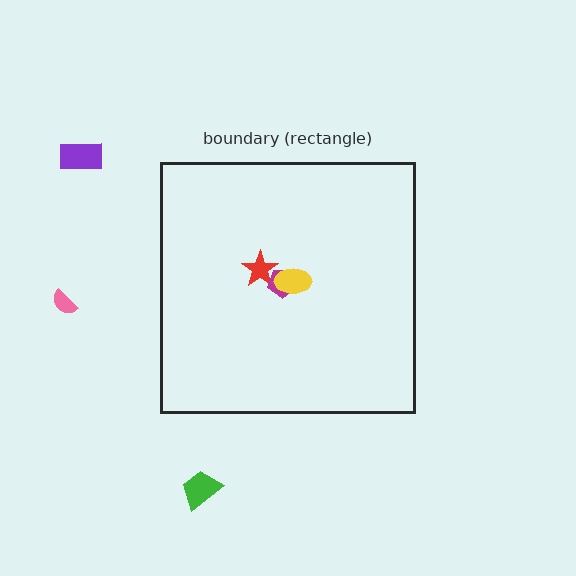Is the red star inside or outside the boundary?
Inside.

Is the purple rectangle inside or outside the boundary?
Outside.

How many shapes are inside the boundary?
3 inside, 3 outside.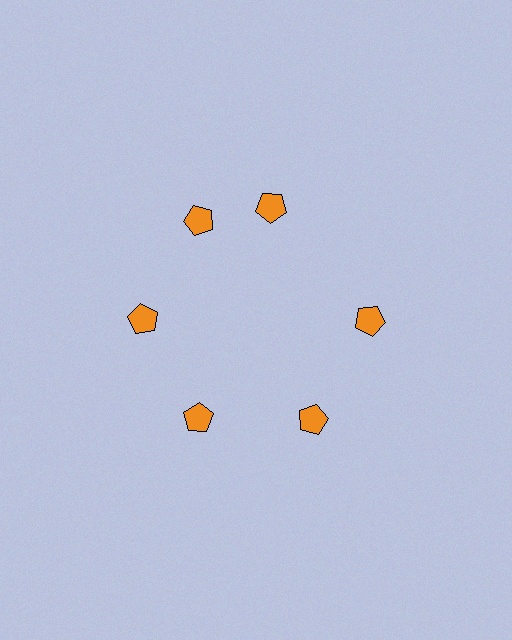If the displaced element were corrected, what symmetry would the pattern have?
It would have 6-fold rotational symmetry — the pattern would map onto itself every 60 degrees.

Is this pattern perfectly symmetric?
No. The 6 orange pentagons are arranged in a ring, but one element near the 1 o'clock position is rotated out of alignment along the ring, breaking the 6-fold rotational symmetry.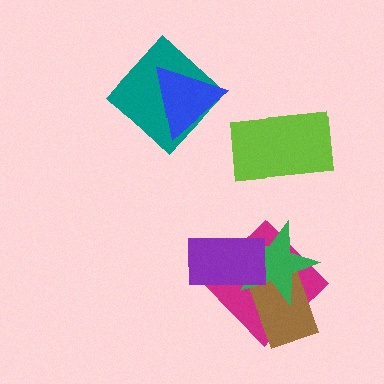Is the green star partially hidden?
Yes, it is partially covered by another shape.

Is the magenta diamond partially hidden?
Yes, it is partially covered by another shape.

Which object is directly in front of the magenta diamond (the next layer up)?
The brown rectangle is directly in front of the magenta diamond.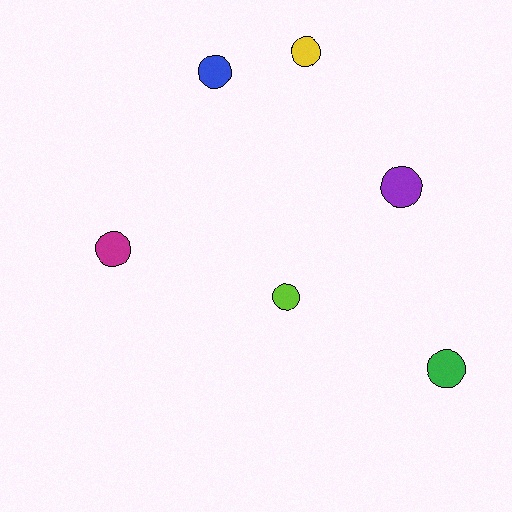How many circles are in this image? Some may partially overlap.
There are 6 circles.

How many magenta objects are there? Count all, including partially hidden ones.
There is 1 magenta object.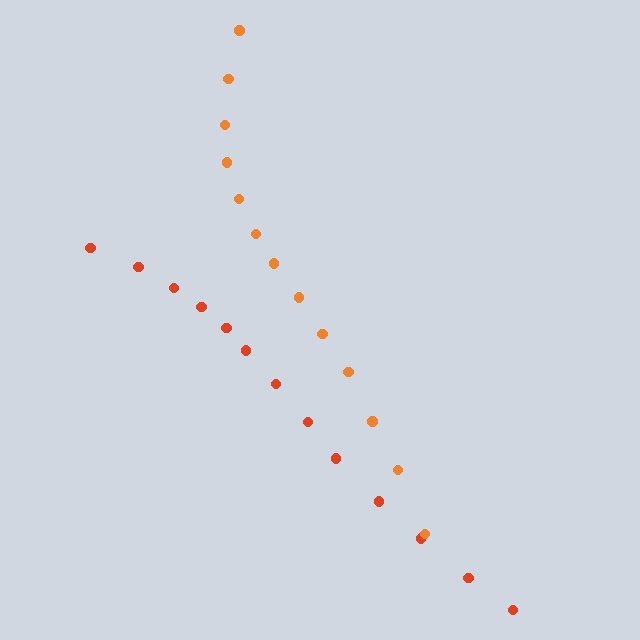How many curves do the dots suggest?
There are 2 distinct paths.